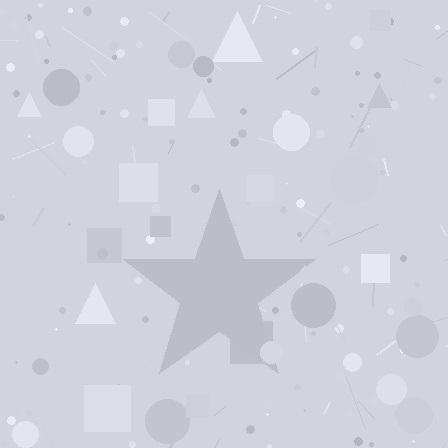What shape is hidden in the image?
A star is hidden in the image.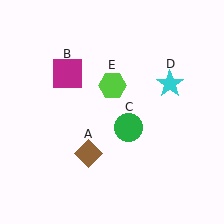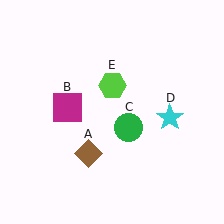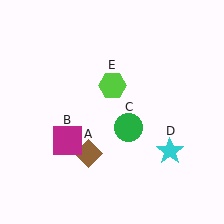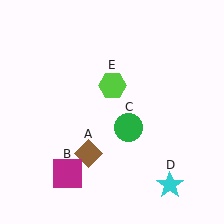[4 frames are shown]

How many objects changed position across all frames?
2 objects changed position: magenta square (object B), cyan star (object D).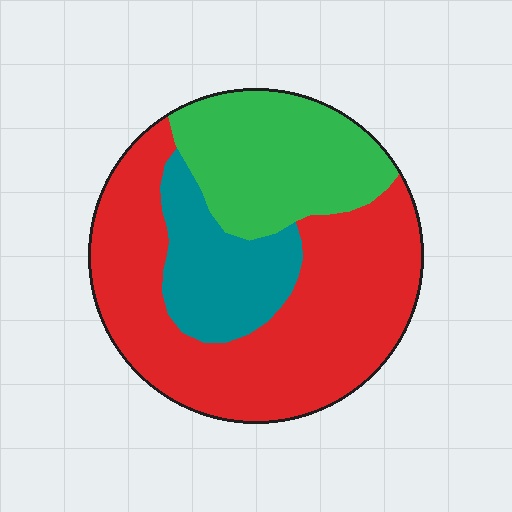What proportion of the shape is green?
Green takes up between a sixth and a third of the shape.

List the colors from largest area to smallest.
From largest to smallest: red, green, teal.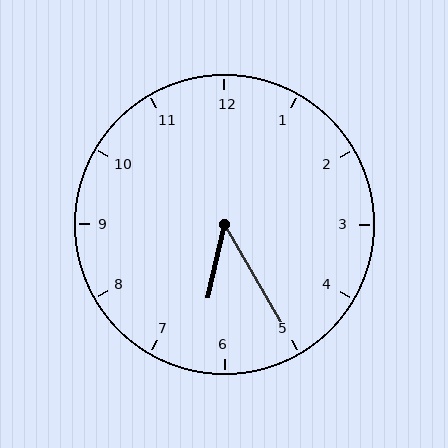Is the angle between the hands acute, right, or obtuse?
It is acute.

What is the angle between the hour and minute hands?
Approximately 42 degrees.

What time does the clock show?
6:25.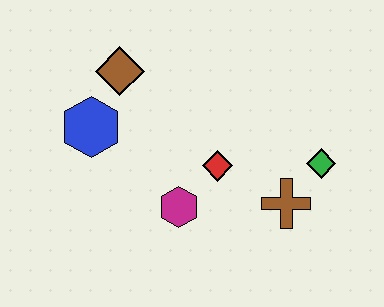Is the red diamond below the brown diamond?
Yes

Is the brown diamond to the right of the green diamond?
No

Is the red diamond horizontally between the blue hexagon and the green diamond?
Yes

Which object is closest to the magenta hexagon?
The red diamond is closest to the magenta hexagon.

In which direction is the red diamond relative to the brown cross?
The red diamond is to the left of the brown cross.